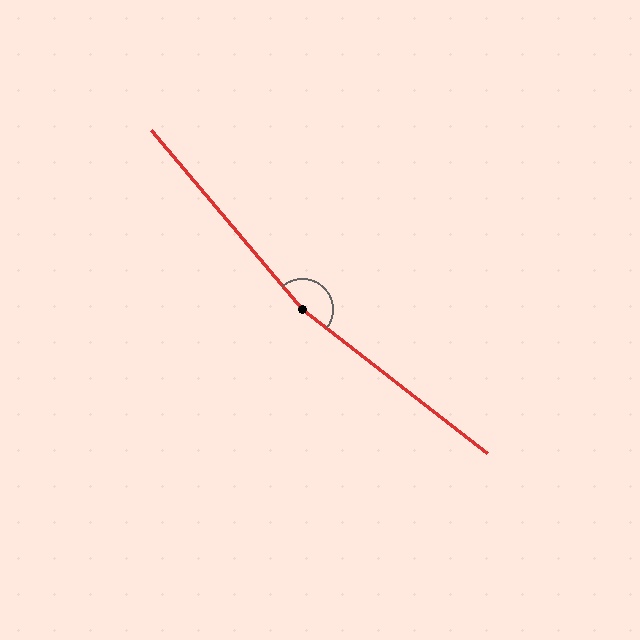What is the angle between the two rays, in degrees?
Approximately 168 degrees.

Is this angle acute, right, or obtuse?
It is obtuse.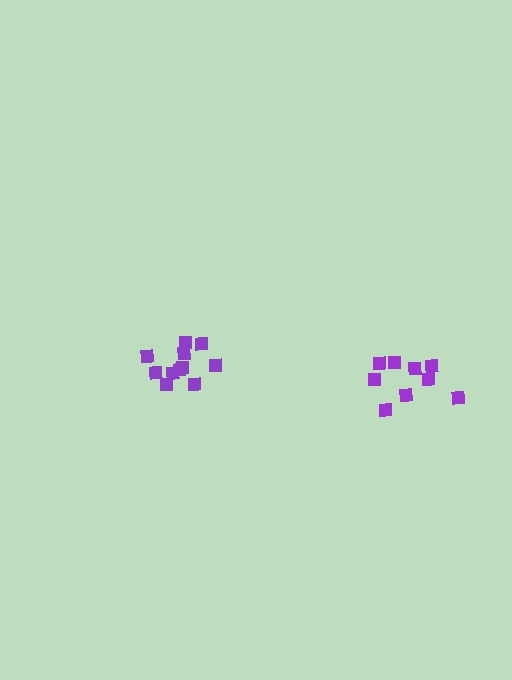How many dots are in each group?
Group 1: 11 dots, Group 2: 9 dots (20 total).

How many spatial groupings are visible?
There are 2 spatial groupings.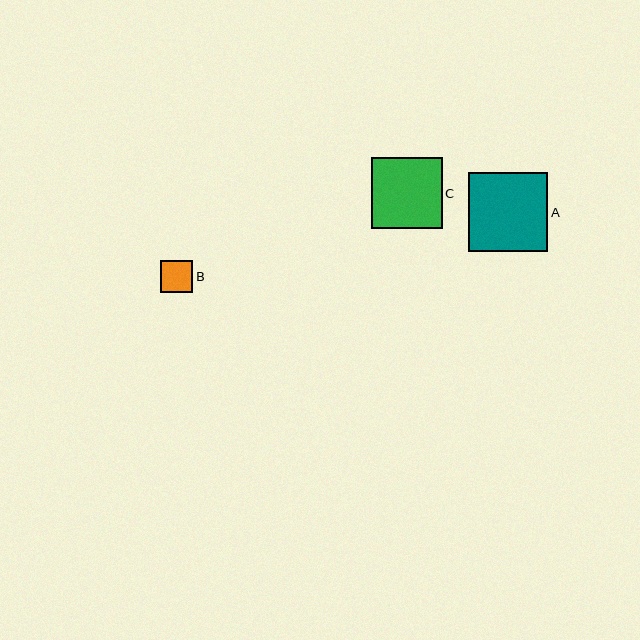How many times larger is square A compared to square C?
Square A is approximately 1.1 times the size of square C.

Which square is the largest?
Square A is the largest with a size of approximately 79 pixels.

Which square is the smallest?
Square B is the smallest with a size of approximately 32 pixels.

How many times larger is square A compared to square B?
Square A is approximately 2.5 times the size of square B.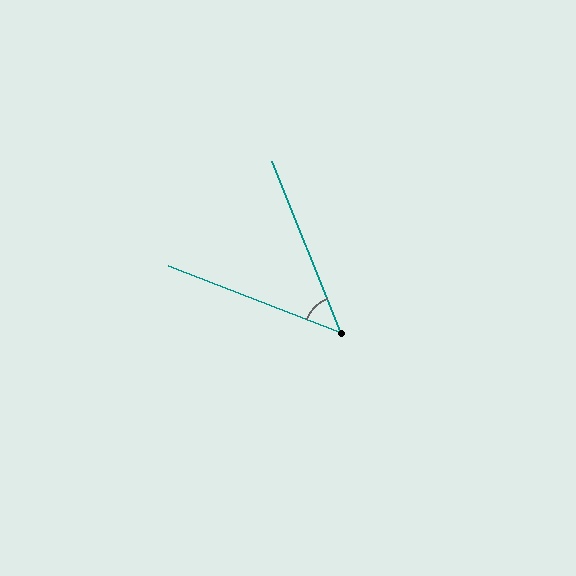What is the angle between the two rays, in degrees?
Approximately 47 degrees.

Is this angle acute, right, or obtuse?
It is acute.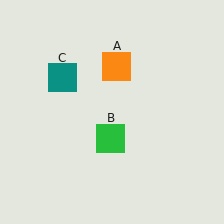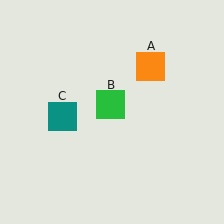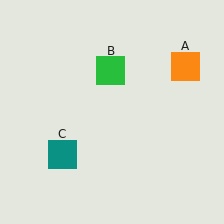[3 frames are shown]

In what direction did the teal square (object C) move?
The teal square (object C) moved down.